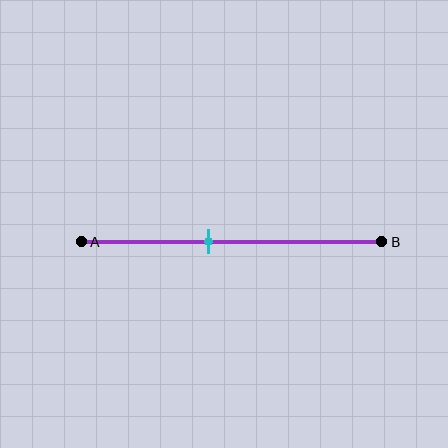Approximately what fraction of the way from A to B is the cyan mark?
The cyan mark is approximately 40% of the way from A to B.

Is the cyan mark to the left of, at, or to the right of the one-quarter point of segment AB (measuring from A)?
The cyan mark is to the right of the one-quarter point of segment AB.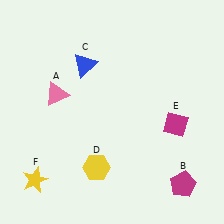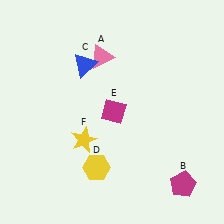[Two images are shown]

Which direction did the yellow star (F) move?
The yellow star (F) moved right.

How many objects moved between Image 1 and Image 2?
3 objects moved between the two images.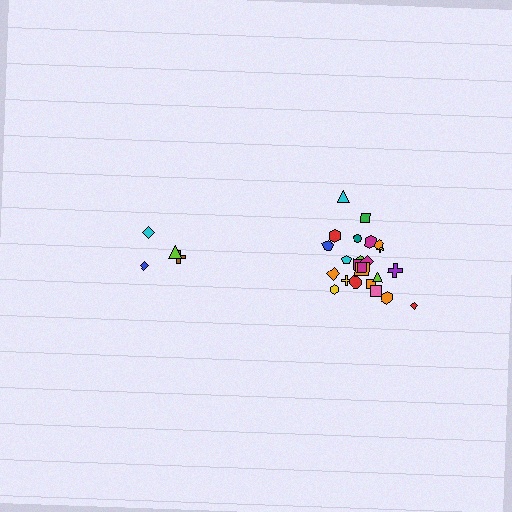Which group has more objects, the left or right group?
The right group.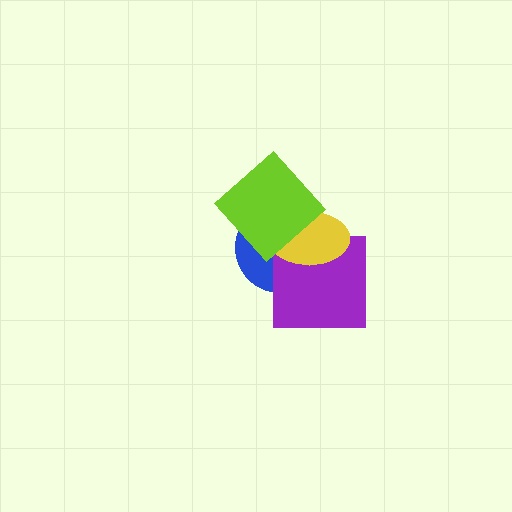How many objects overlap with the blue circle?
3 objects overlap with the blue circle.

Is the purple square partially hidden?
Yes, it is partially covered by another shape.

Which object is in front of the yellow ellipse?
The lime diamond is in front of the yellow ellipse.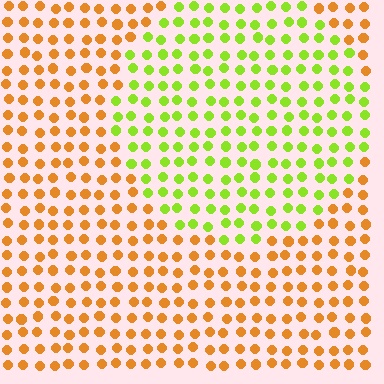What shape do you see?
I see a circle.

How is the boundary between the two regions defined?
The boundary is defined purely by a slight shift in hue (about 57 degrees). Spacing, size, and orientation are identical on both sides.